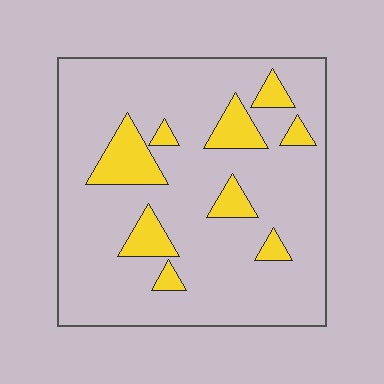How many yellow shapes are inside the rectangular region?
9.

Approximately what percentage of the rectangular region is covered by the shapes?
Approximately 15%.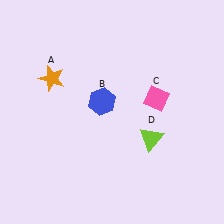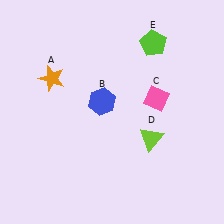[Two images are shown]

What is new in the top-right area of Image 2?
A lime pentagon (E) was added in the top-right area of Image 2.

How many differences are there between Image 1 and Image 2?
There is 1 difference between the two images.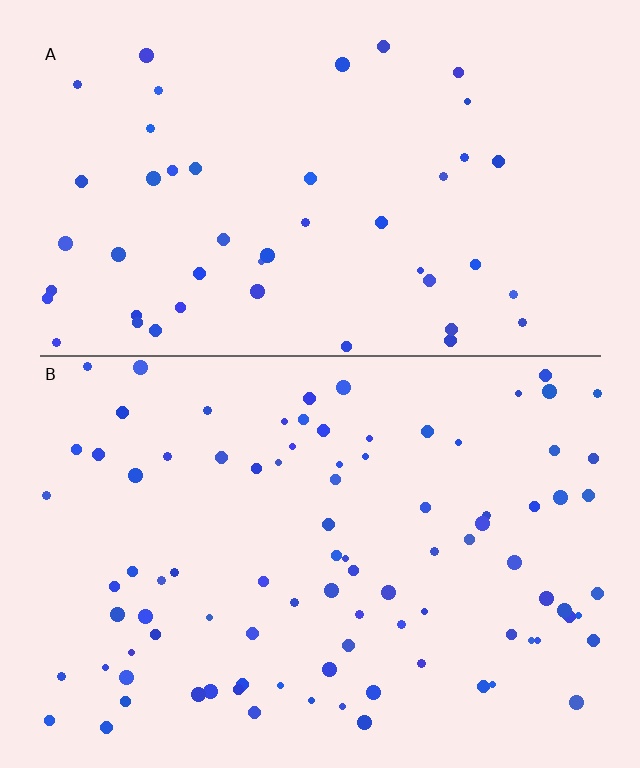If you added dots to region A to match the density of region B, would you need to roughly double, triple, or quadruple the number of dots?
Approximately double.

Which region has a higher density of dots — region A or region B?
B (the bottom).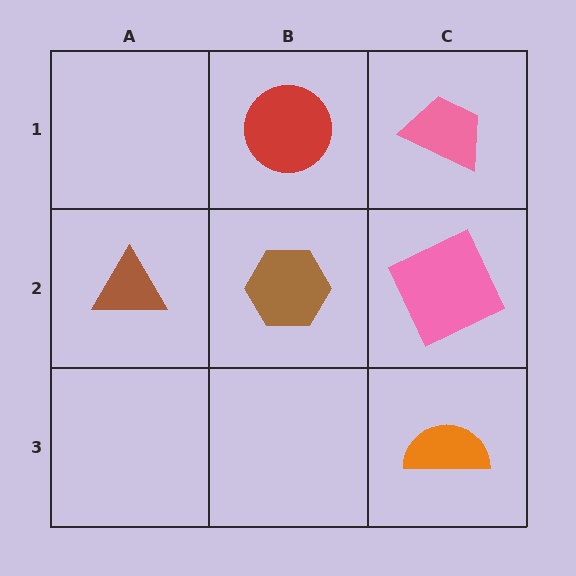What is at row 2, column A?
A brown triangle.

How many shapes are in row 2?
3 shapes.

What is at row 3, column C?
An orange semicircle.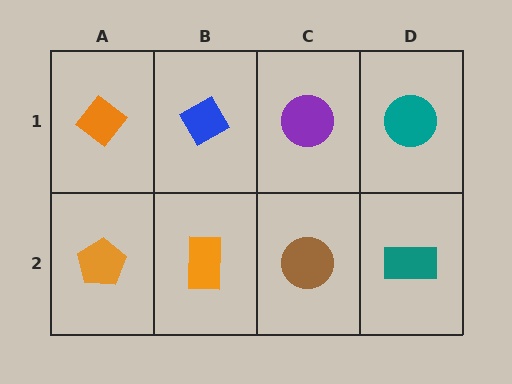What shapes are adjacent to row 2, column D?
A teal circle (row 1, column D), a brown circle (row 2, column C).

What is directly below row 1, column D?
A teal rectangle.